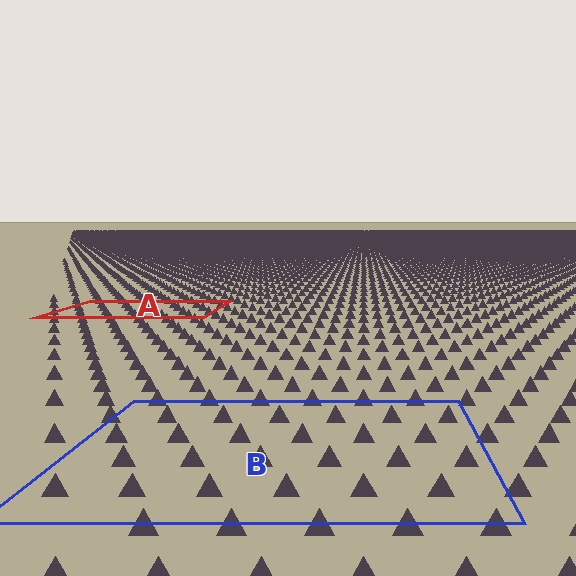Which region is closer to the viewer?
Region B is closer. The texture elements there are larger and more spread out.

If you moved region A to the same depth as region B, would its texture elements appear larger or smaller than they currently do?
They would appear larger. At a closer depth, the same texture elements are projected at a bigger on-screen size.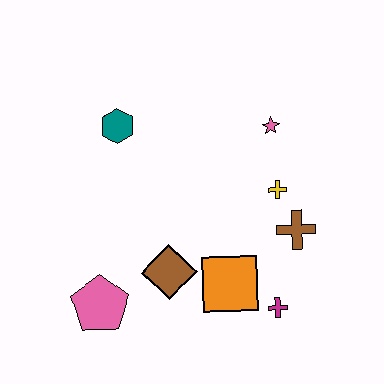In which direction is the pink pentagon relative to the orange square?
The pink pentagon is to the left of the orange square.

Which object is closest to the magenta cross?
The orange square is closest to the magenta cross.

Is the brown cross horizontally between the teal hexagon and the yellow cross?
No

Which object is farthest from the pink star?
The pink pentagon is farthest from the pink star.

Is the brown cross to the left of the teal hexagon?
No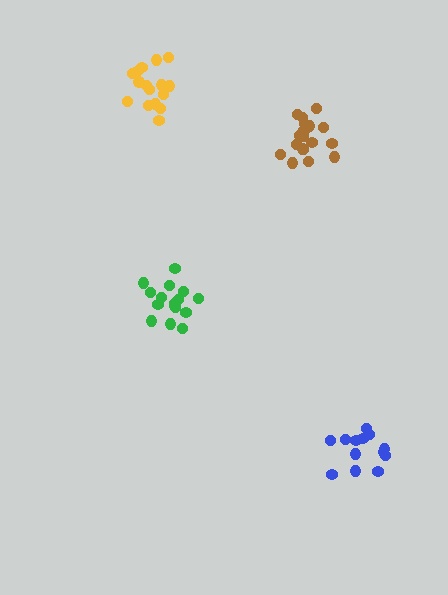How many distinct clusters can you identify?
There are 4 distinct clusters.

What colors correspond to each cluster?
The clusters are colored: blue, brown, green, yellow.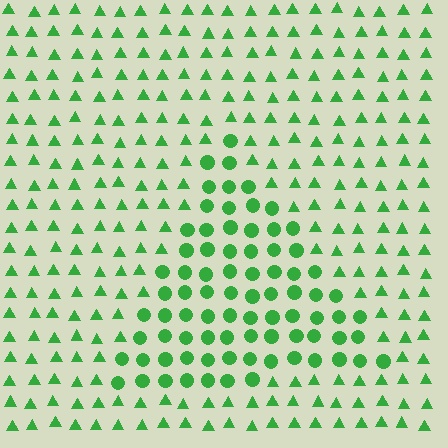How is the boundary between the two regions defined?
The boundary is defined by a change in element shape: circles inside vs. triangles outside. All elements share the same color and spacing.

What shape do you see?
I see a triangle.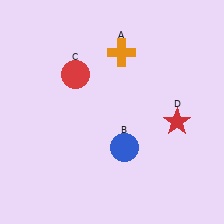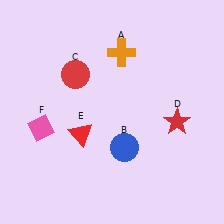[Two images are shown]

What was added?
A red triangle (E), a pink diamond (F) were added in Image 2.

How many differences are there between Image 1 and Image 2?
There are 2 differences between the two images.